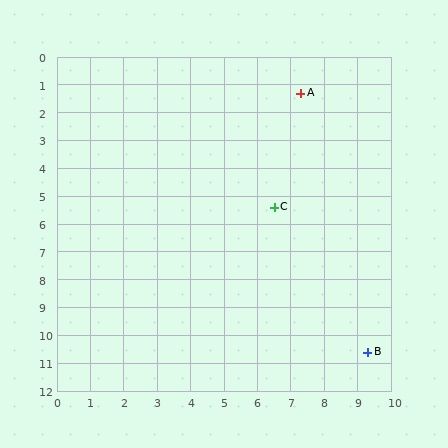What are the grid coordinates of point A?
Point A is at approximately (7.3, 1.3).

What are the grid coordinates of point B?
Point B is at approximately (9.3, 10.6).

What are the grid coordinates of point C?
Point C is at approximately (6.5, 5.4).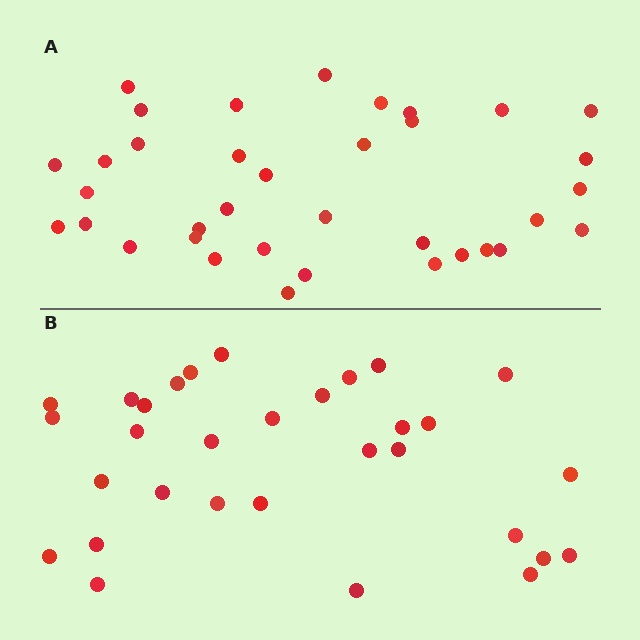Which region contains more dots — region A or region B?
Region A (the top region) has more dots.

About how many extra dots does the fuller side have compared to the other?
Region A has about 5 more dots than region B.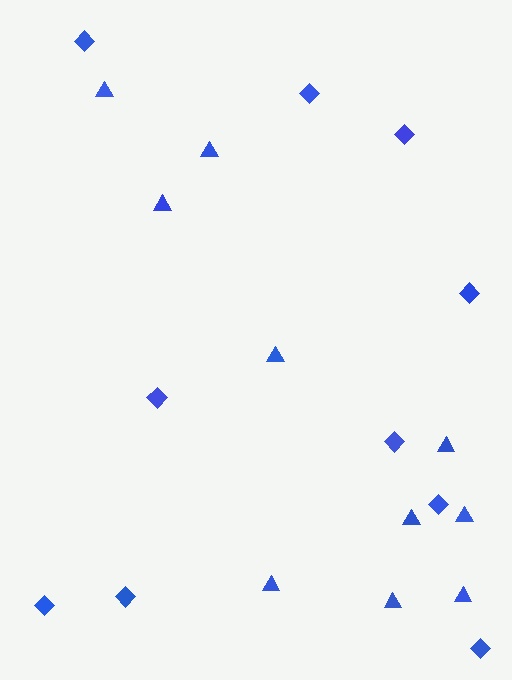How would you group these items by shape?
There are 2 groups: one group of diamonds (10) and one group of triangles (10).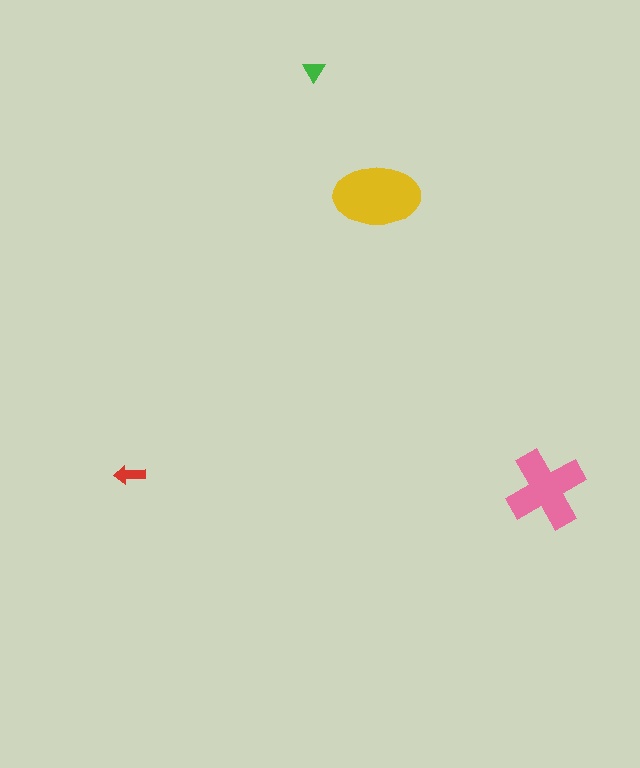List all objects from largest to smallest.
The yellow ellipse, the pink cross, the red arrow, the green triangle.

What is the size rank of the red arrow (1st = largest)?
3rd.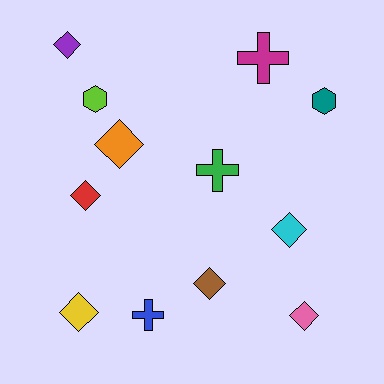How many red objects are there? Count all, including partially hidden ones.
There is 1 red object.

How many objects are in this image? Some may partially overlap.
There are 12 objects.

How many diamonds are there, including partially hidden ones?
There are 7 diamonds.